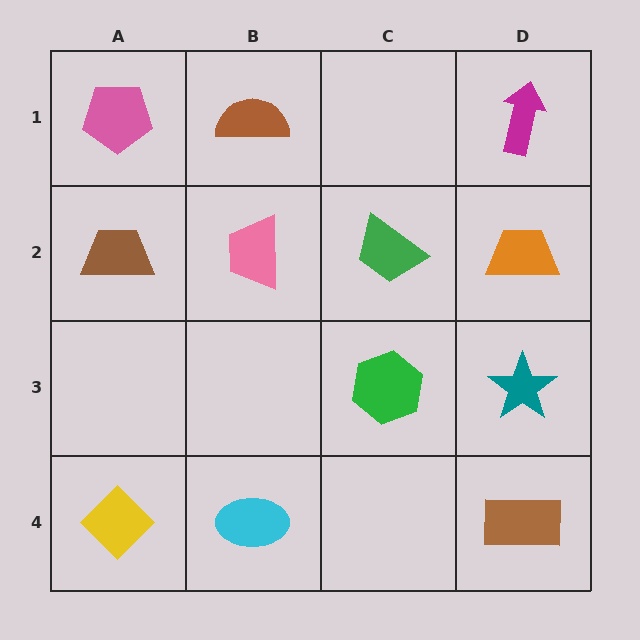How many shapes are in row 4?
3 shapes.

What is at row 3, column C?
A green hexagon.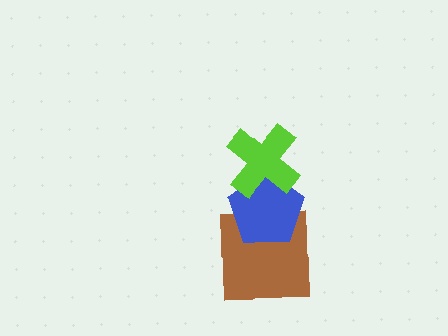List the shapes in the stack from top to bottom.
From top to bottom: the lime cross, the blue pentagon, the brown square.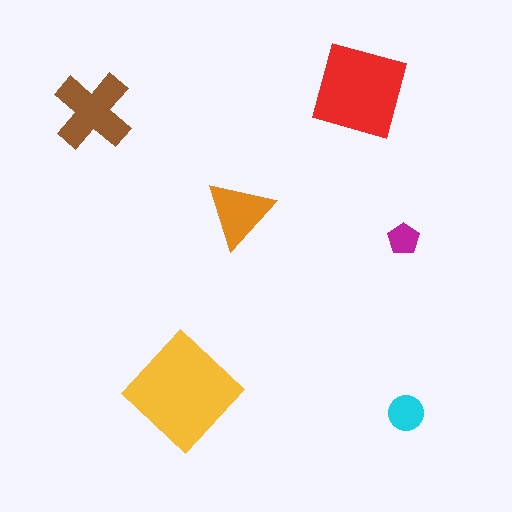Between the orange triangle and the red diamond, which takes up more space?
The red diamond.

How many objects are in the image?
There are 6 objects in the image.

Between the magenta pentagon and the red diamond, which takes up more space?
The red diamond.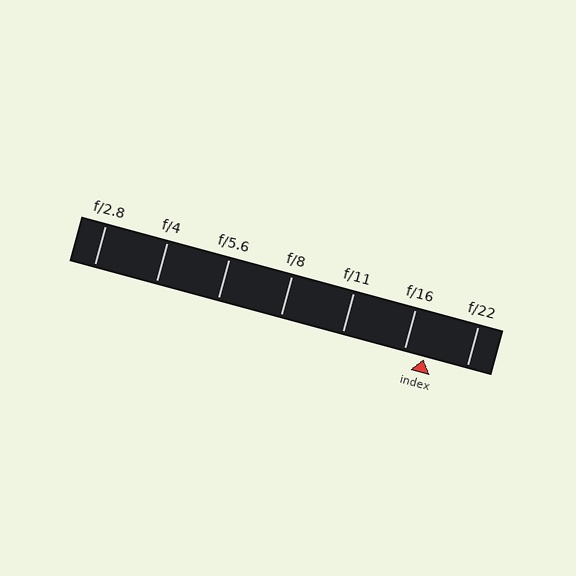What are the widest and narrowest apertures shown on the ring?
The widest aperture shown is f/2.8 and the narrowest is f/22.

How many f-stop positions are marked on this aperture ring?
There are 7 f-stop positions marked.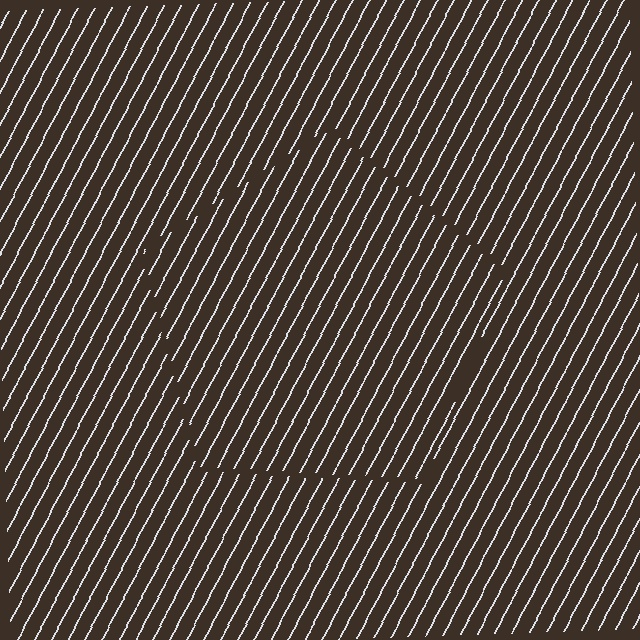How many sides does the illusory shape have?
5 sides — the line-ends trace a pentagon.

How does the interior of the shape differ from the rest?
The interior of the shape contains the same grating, shifted by half a period — the contour is defined by the phase discontinuity where line-ends from the inner and outer gratings abut.